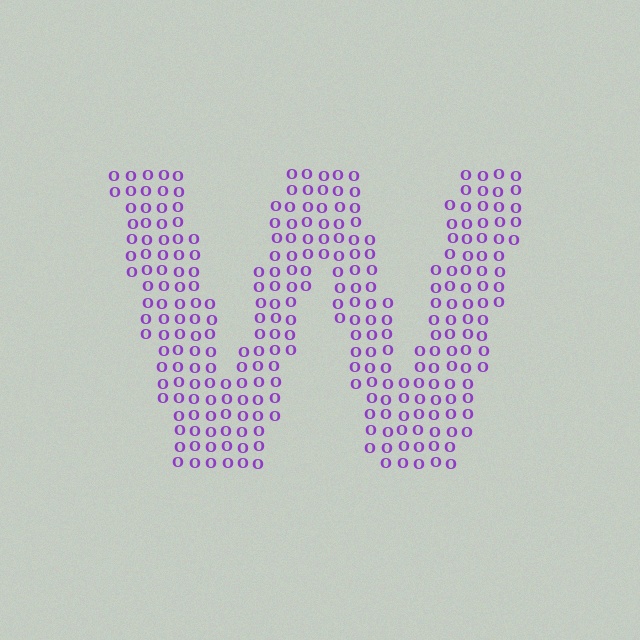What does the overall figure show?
The overall figure shows the letter W.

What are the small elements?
The small elements are letter O's.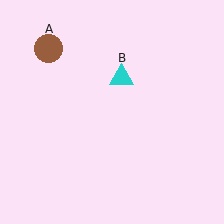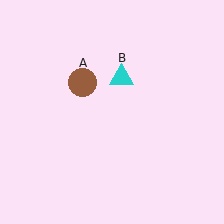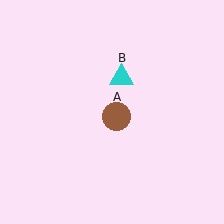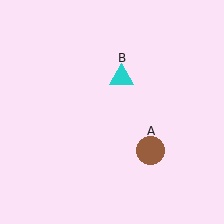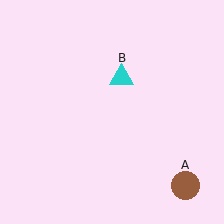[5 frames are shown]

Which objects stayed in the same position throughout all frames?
Cyan triangle (object B) remained stationary.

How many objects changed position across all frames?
1 object changed position: brown circle (object A).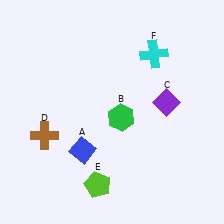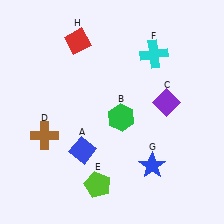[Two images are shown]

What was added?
A blue star (G), a red diamond (H) were added in Image 2.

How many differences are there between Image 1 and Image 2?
There are 2 differences between the two images.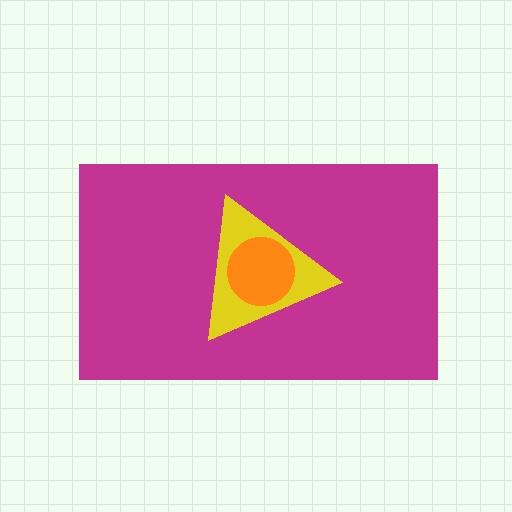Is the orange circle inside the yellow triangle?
Yes.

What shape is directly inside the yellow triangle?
The orange circle.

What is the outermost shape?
The magenta rectangle.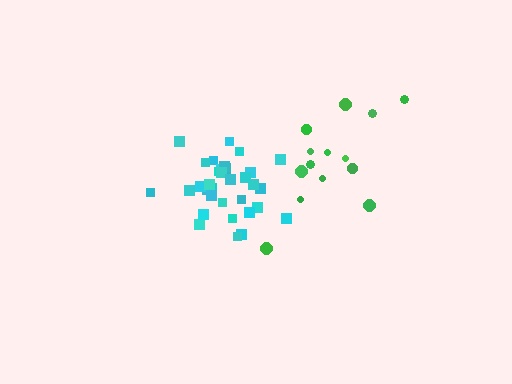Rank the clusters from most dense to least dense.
cyan, green.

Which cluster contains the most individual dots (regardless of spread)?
Cyan (33).